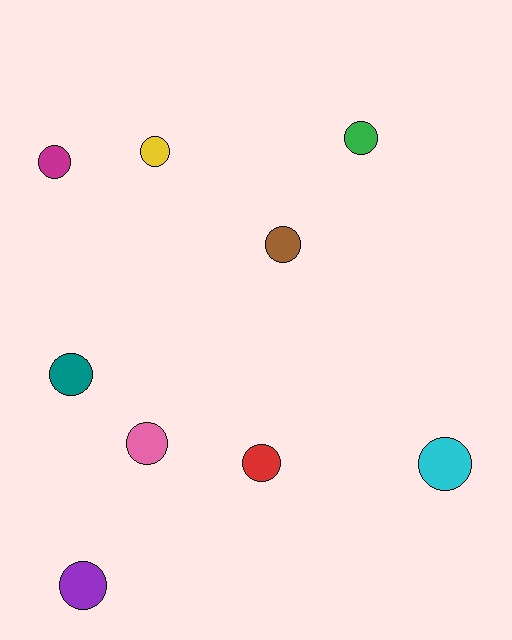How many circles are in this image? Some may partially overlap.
There are 9 circles.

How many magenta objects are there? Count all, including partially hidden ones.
There is 1 magenta object.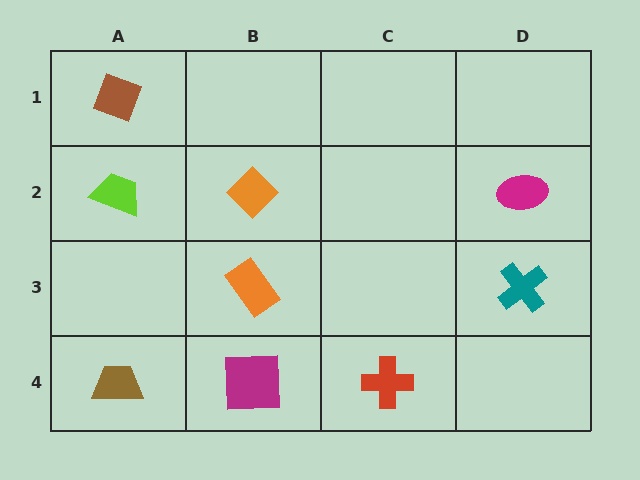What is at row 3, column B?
An orange rectangle.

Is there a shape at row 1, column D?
No, that cell is empty.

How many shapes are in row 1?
1 shape.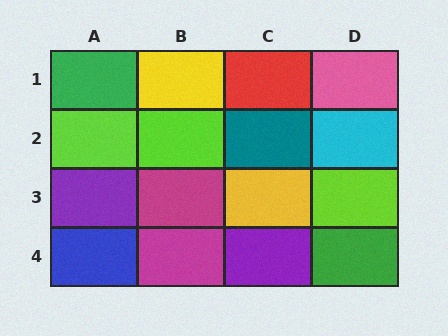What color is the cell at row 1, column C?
Red.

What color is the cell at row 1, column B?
Yellow.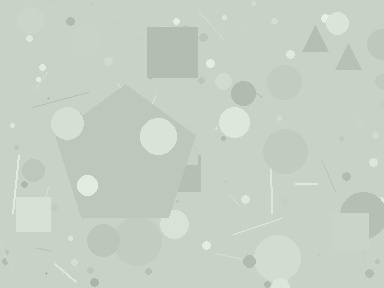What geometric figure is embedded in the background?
A pentagon is embedded in the background.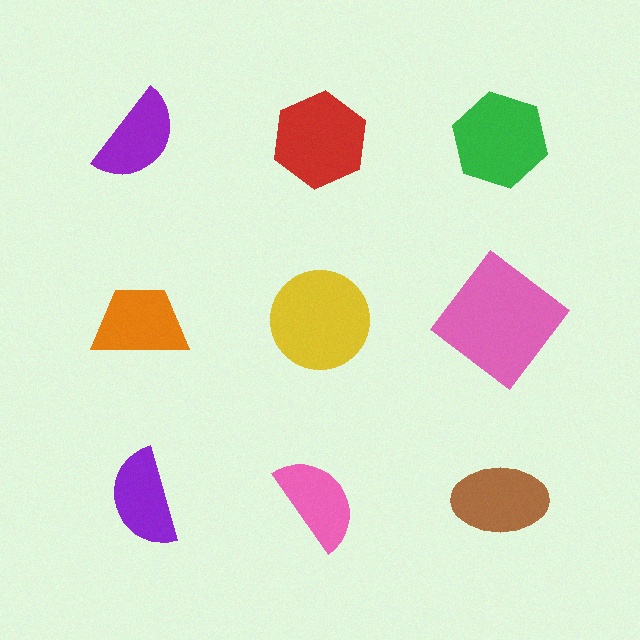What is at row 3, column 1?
A purple semicircle.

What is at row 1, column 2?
A red hexagon.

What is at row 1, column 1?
A purple semicircle.